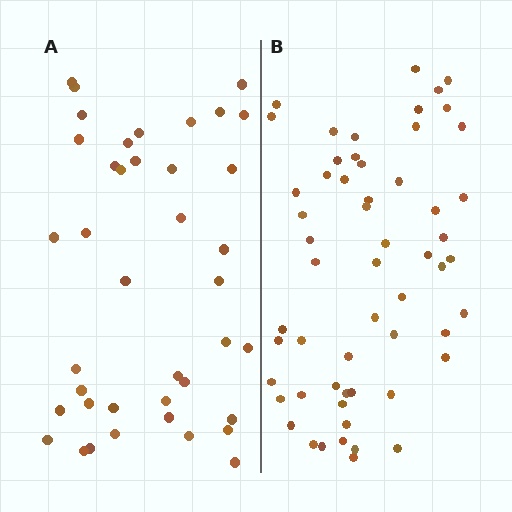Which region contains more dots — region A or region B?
Region B (the right region) has more dots.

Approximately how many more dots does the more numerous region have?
Region B has approximately 15 more dots than region A.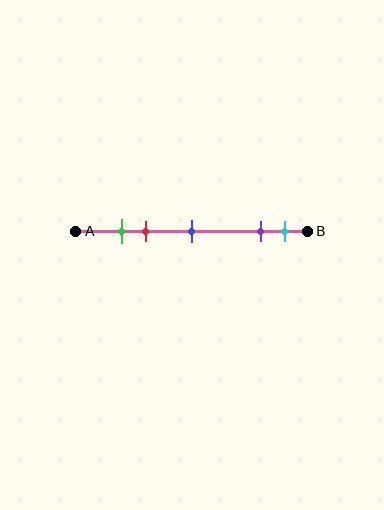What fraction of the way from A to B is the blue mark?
The blue mark is approximately 50% (0.5) of the way from A to B.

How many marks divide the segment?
There are 5 marks dividing the segment.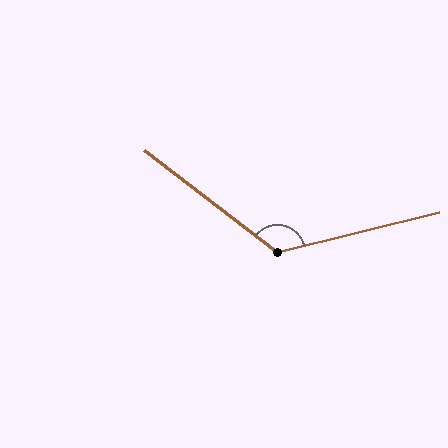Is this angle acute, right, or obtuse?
It is obtuse.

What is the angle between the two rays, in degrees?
Approximately 128 degrees.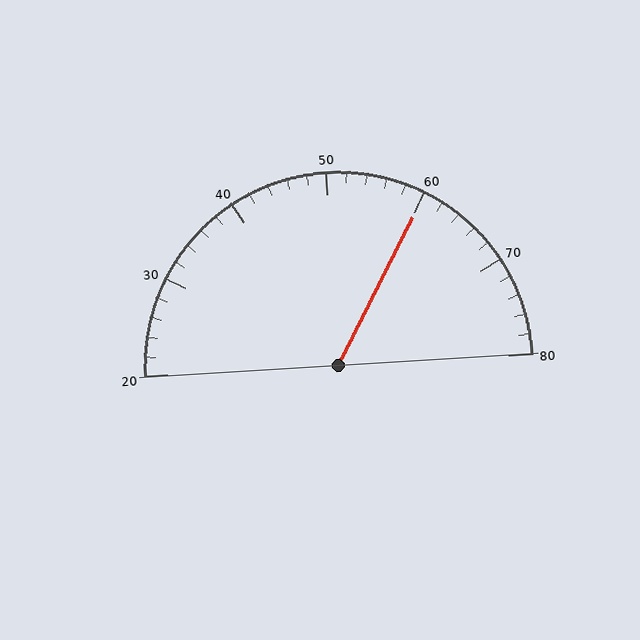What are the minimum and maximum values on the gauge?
The gauge ranges from 20 to 80.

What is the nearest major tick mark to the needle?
The nearest major tick mark is 60.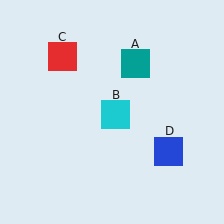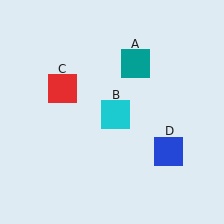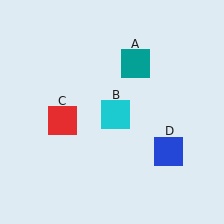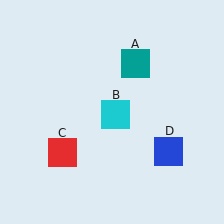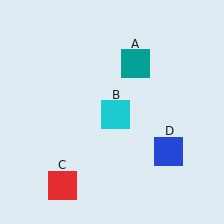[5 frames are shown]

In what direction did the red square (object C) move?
The red square (object C) moved down.